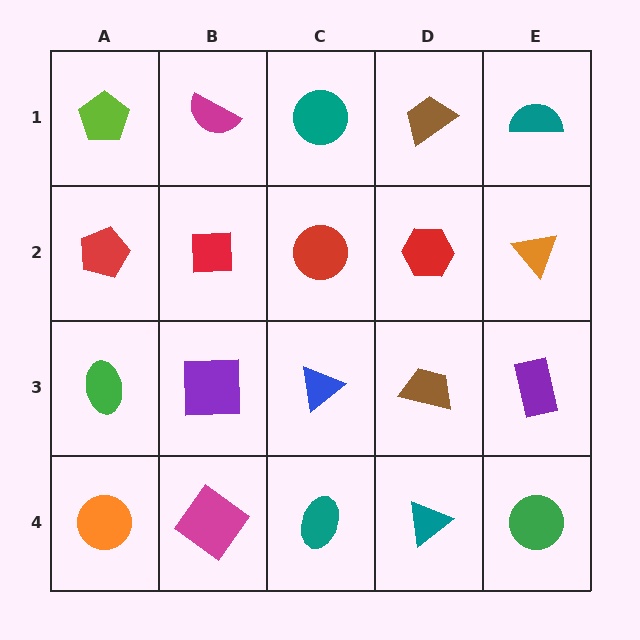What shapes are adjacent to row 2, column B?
A magenta semicircle (row 1, column B), a purple square (row 3, column B), a red pentagon (row 2, column A), a red circle (row 2, column C).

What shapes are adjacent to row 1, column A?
A red pentagon (row 2, column A), a magenta semicircle (row 1, column B).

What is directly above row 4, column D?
A brown trapezoid.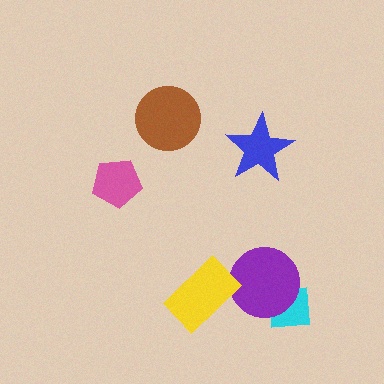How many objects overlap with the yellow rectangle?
0 objects overlap with the yellow rectangle.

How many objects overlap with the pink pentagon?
0 objects overlap with the pink pentagon.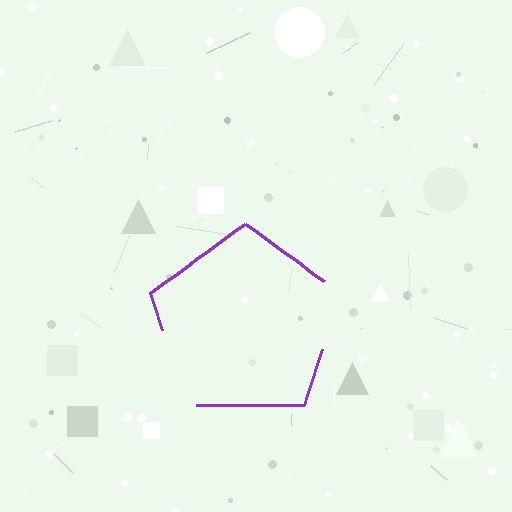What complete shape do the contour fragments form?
The contour fragments form a pentagon.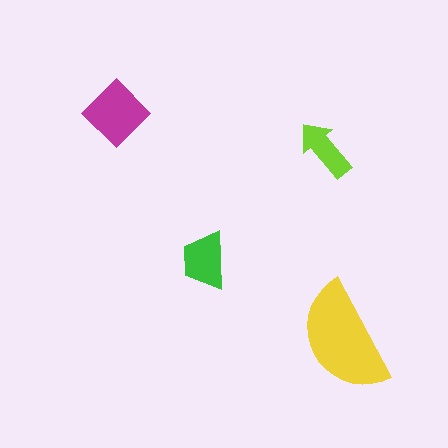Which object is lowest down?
The yellow semicircle is bottommost.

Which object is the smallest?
The lime arrow.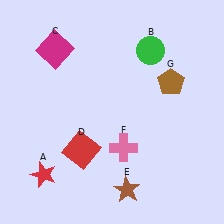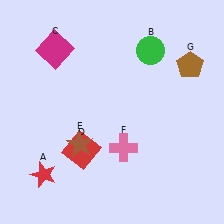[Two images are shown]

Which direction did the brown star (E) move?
The brown star (E) moved left.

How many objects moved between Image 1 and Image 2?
2 objects moved between the two images.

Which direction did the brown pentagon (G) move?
The brown pentagon (G) moved right.